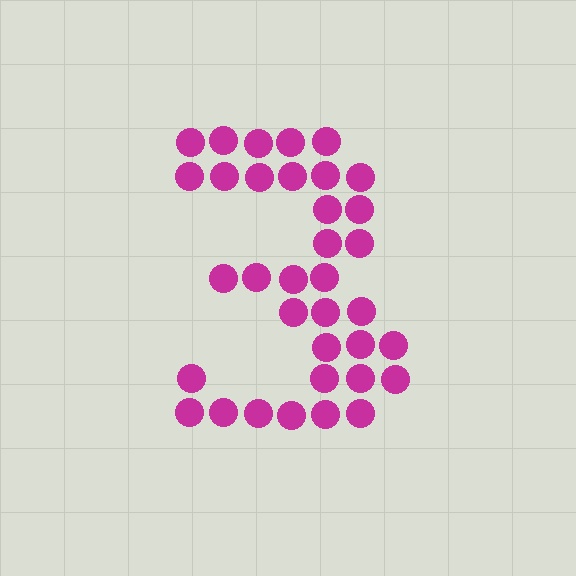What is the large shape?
The large shape is the digit 3.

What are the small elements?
The small elements are circles.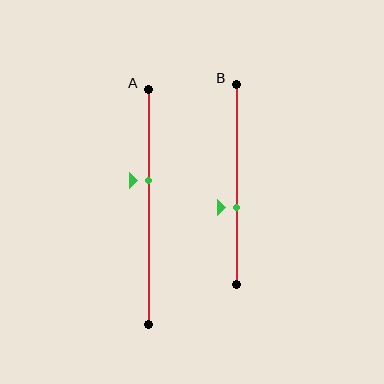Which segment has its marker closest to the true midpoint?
Segment A has its marker closest to the true midpoint.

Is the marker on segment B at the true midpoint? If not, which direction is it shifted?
No, the marker on segment B is shifted downward by about 11% of the segment length.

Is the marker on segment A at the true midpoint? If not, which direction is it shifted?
No, the marker on segment A is shifted upward by about 11% of the segment length.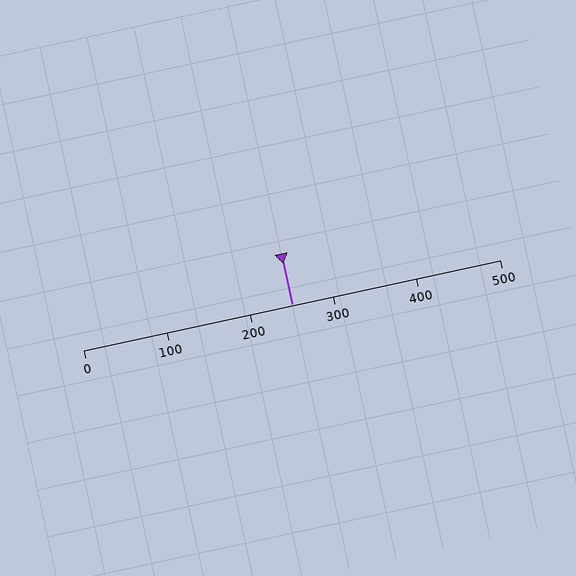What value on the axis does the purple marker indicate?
The marker indicates approximately 250.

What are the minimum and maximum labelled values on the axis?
The axis runs from 0 to 500.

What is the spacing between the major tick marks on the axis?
The major ticks are spaced 100 apart.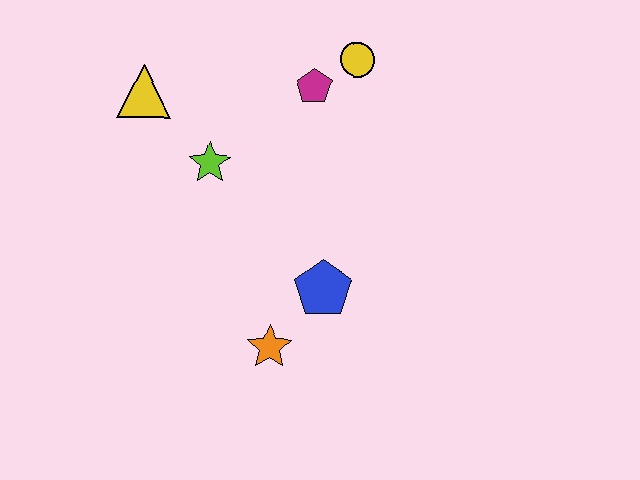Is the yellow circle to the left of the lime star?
No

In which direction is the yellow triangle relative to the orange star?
The yellow triangle is above the orange star.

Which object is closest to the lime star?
The yellow triangle is closest to the lime star.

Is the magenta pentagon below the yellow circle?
Yes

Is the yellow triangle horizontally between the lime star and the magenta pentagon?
No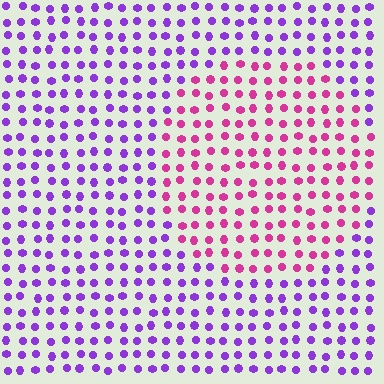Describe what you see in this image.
The image is filled with small purple elements in a uniform arrangement. A circle-shaped region is visible where the elements are tinted to a slightly different hue, forming a subtle color boundary.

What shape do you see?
I see a circle.